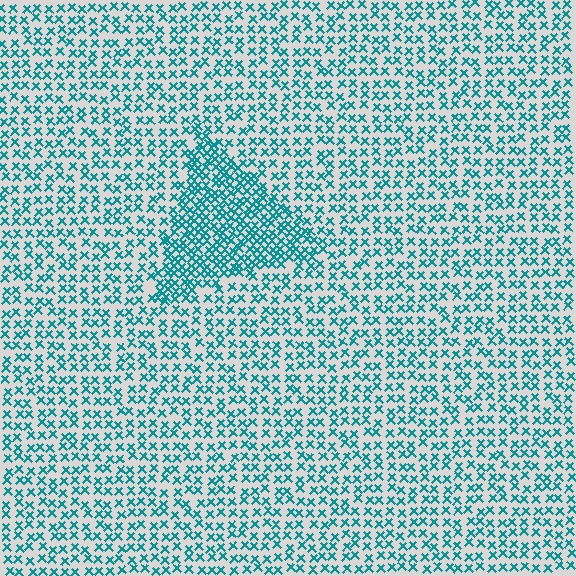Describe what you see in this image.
The image contains small teal elements arranged at two different densities. A triangle-shaped region is visible where the elements are more densely packed than the surrounding area.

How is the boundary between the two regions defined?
The boundary is defined by a change in element density (approximately 1.9x ratio). All elements are the same color, size, and shape.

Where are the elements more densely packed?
The elements are more densely packed inside the triangle boundary.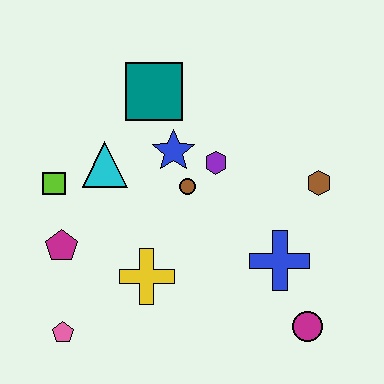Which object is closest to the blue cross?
The magenta circle is closest to the blue cross.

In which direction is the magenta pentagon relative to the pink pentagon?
The magenta pentagon is above the pink pentagon.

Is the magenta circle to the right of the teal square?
Yes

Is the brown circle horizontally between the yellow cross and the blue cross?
Yes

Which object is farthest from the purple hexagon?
The pink pentagon is farthest from the purple hexagon.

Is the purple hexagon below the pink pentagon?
No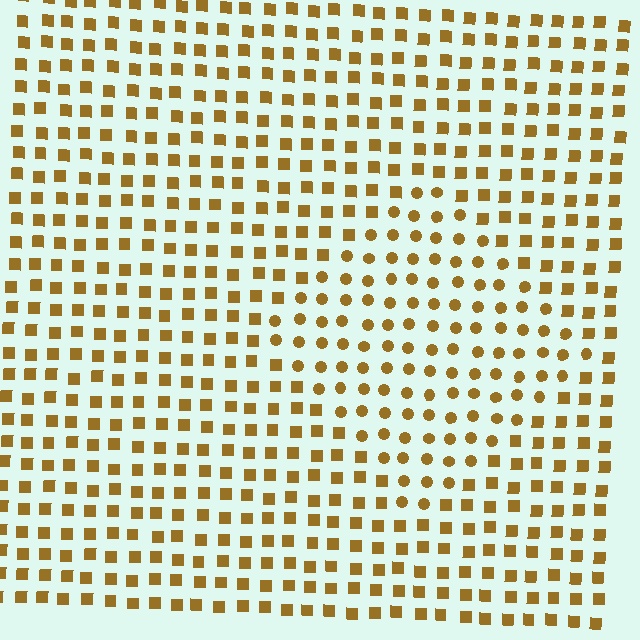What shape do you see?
I see a diamond.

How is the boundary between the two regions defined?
The boundary is defined by a change in element shape: circles inside vs. squares outside. All elements share the same color and spacing.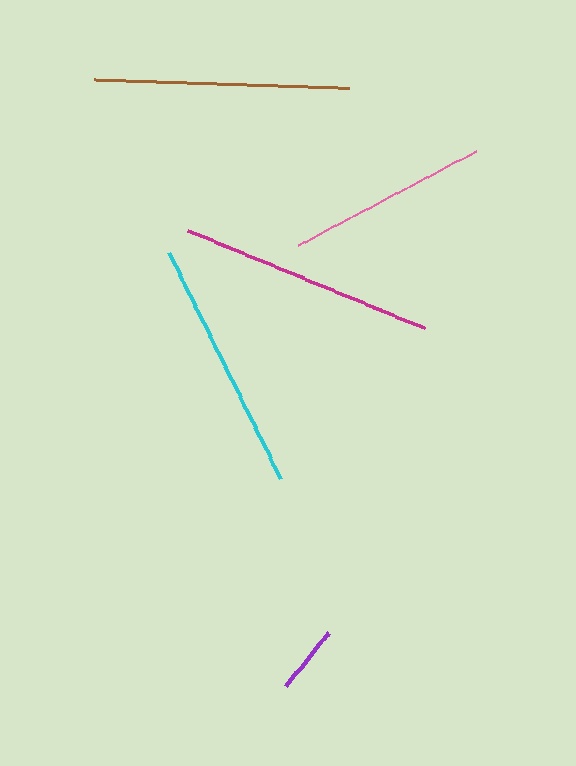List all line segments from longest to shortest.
From longest to shortest: magenta, brown, cyan, pink, purple.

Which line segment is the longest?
The magenta line is the longest at approximately 257 pixels.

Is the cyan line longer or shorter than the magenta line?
The magenta line is longer than the cyan line.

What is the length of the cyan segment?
The cyan segment is approximately 252 pixels long.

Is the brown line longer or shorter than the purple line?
The brown line is longer than the purple line.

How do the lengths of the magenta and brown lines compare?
The magenta and brown lines are approximately the same length.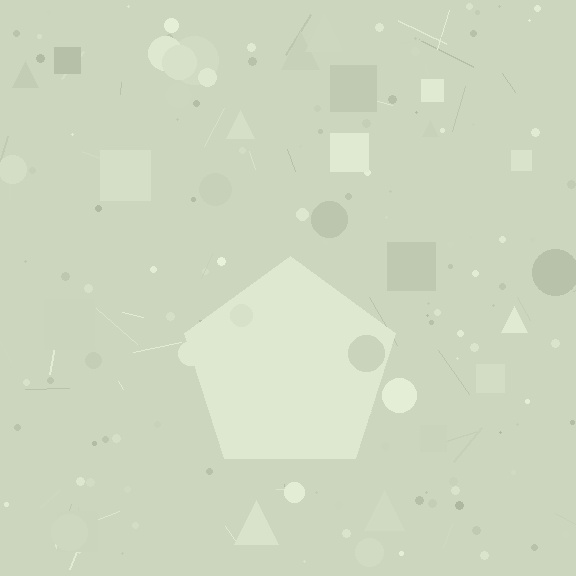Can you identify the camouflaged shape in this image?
The camouflaged shape is a pentagon.